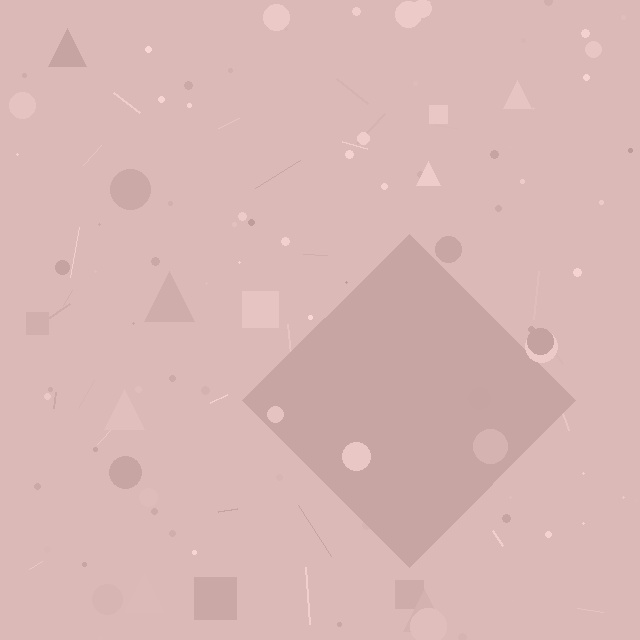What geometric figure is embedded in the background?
A diamond is embedded in the background.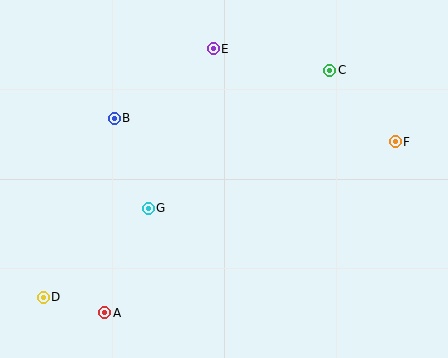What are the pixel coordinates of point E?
Point E is at (213, 49).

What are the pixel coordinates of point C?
Point C is at (330, 70).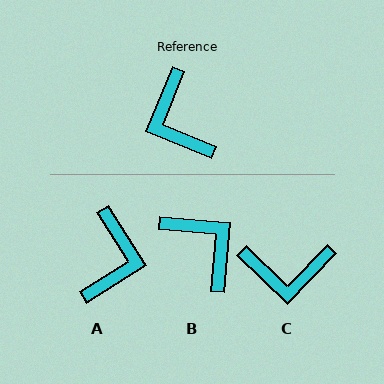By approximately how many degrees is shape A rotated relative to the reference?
Approximately 144 degrees counter-clockwise.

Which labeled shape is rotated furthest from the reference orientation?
B, about 163 degrees away.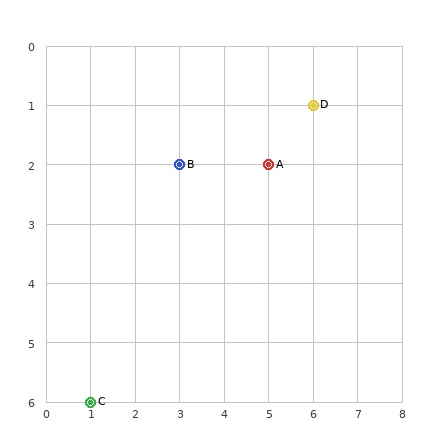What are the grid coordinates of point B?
Point B is at grid coordinates (3, 2).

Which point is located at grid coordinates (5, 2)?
Point A is at (5, 2).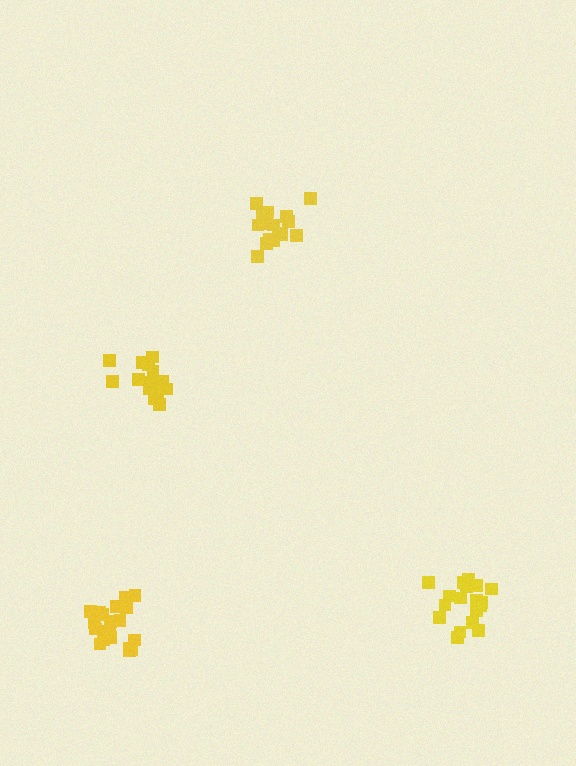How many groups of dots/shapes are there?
There are 4 groups.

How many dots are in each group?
Group 1: 20 dots, Group 2: 16 dots, Group 3: 17 dots, Group 4: 18 dots (71 total).